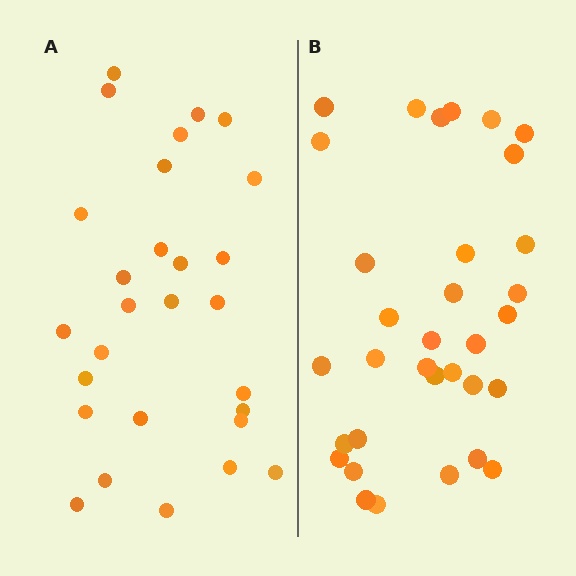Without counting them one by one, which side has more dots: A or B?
Region B (the right region) has more dots.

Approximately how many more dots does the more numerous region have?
Region B has about 5 more dots than region A.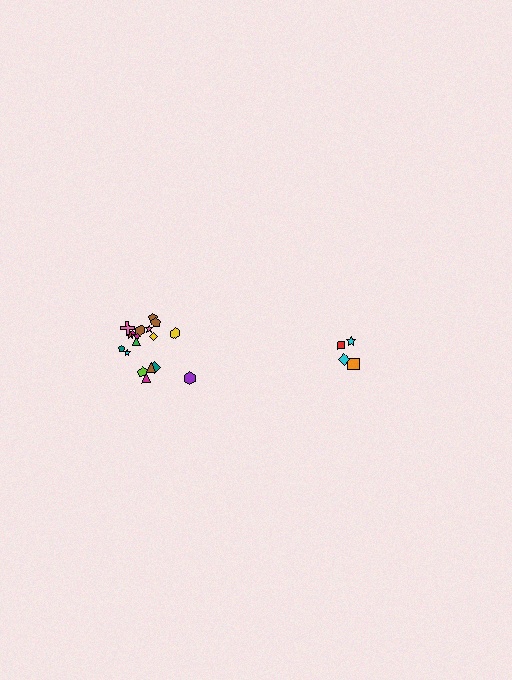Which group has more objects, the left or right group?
The left group.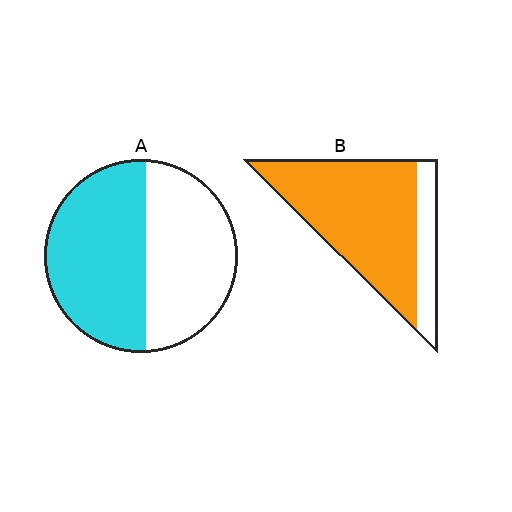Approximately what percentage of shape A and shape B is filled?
A is approximately 55% and B is approximately 80%.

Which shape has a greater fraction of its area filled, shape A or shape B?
Shape B.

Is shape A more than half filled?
Roughly half.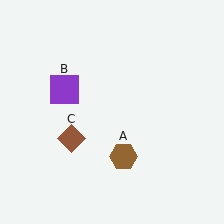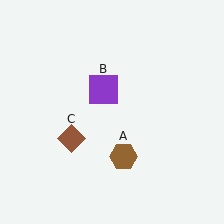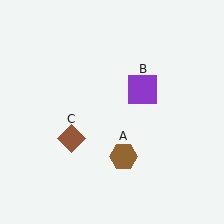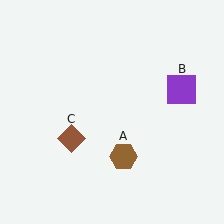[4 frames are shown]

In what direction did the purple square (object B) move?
The purple square (object B) moved right.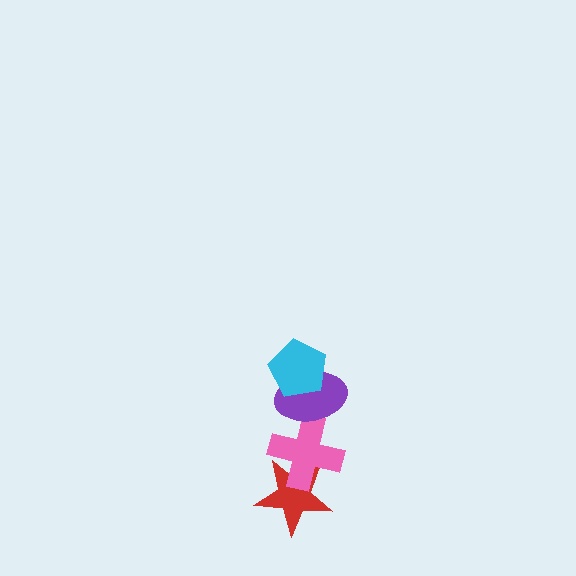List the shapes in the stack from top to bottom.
From top to bottom: the cyan pentagon, the purple ellipse, the pink cross, the red star.